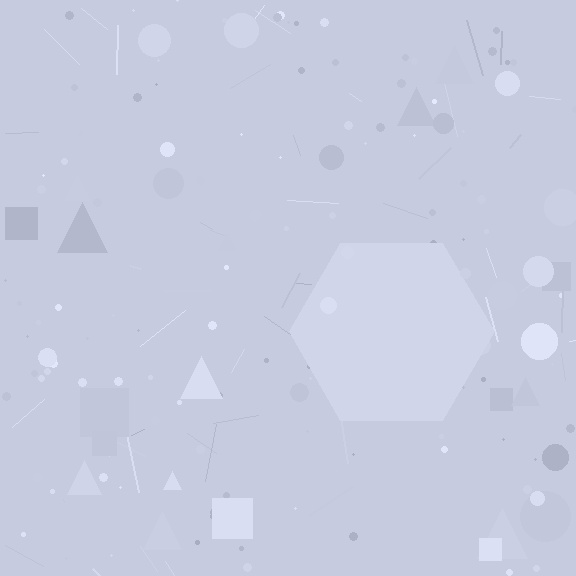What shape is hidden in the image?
A hexagon is hidden in the image.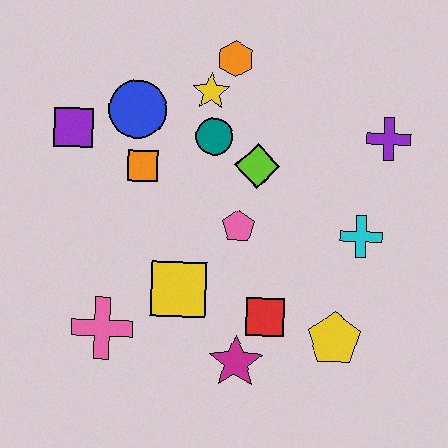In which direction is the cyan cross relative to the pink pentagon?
The cyan cross is to the right of the pink pentagon.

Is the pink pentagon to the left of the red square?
Yes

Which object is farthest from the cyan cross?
The purple square is farthest from the cyan cross.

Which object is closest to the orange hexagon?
The yellow star is closest to the orange hexagon.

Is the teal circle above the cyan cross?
Yes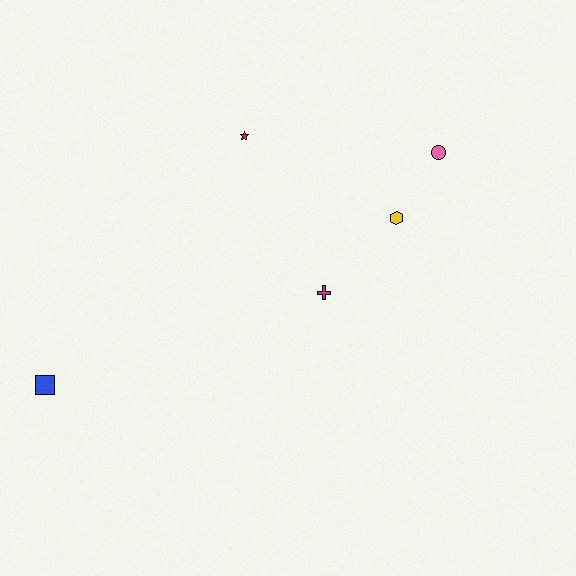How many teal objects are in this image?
There are no teal objects.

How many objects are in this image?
There are 5 objects.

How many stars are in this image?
There is 1 star.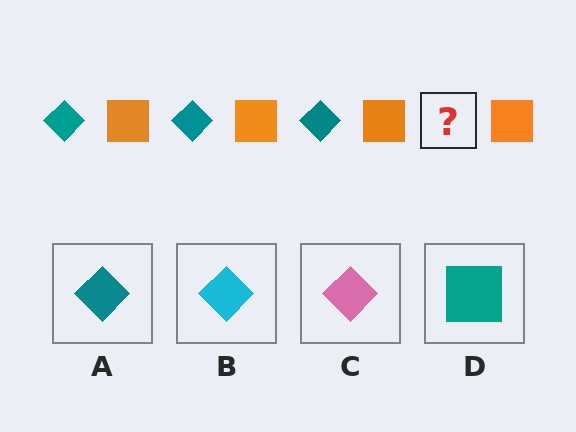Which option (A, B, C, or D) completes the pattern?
A.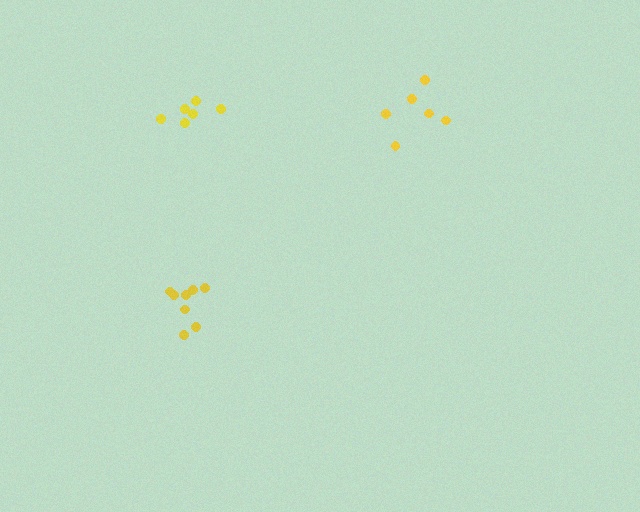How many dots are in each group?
Group 1: 6 dots, Group 2: 6 dots, Group 3: 8 dots (20 total).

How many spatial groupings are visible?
There are 3 spatial groupings.